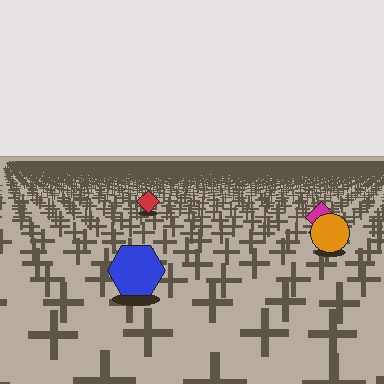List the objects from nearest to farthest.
From nearest to farthest: the blue hexagon, the orange circle, the magenta diamond, the red diamond.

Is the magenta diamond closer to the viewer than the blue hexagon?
No. The blue hexagon is closer — you can tell from the texture gradient: the ground texture is coarser near it.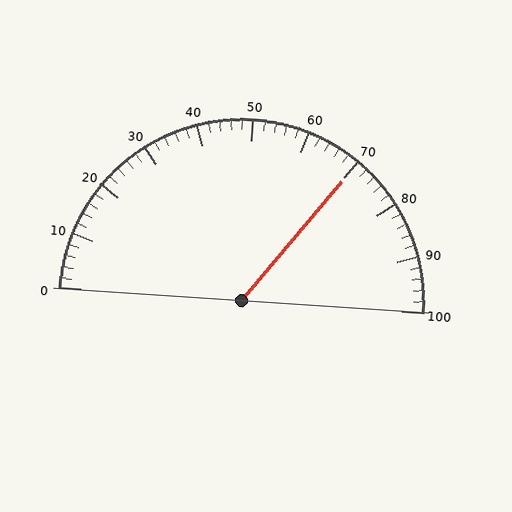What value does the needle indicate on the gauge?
The needle indicates approximately 70.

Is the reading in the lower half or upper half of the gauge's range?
The reading is in the upper half of the range (0 to 100).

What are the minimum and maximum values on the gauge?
The gauge ranges from 0 to 100.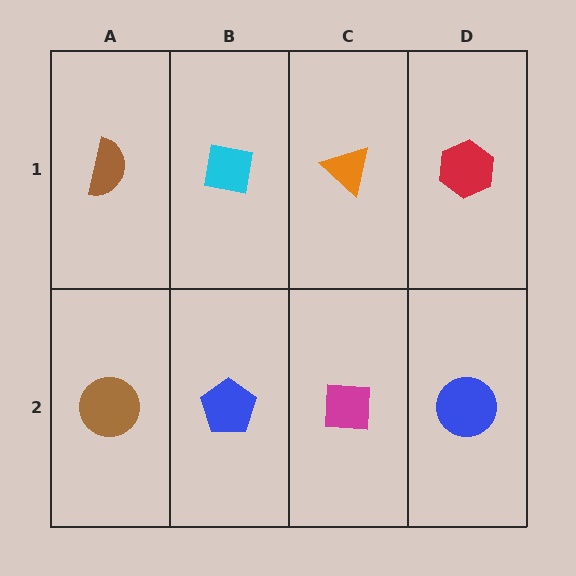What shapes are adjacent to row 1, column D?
A blue circle (row 2, column D), an orange triangle (row 1, column C).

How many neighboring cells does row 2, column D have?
2.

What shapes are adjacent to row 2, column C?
An orange triangle (row 1, column C), a blue pentagon (row 2, column B), a blue circle (row 2, column D).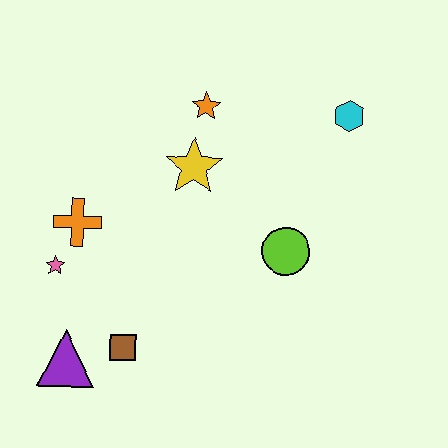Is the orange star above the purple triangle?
Yes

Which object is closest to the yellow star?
The orange star is closest to the yellow star.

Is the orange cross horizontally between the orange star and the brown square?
No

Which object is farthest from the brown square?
The cyan hexagon is farthest from the brown square.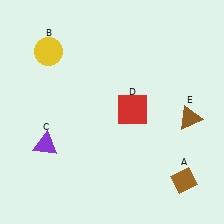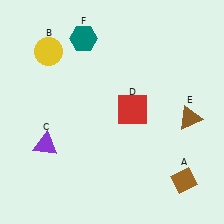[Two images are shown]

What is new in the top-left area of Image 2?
A teal hexagon (F) was added in the top-left area of Image 2.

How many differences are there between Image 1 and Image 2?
There is 1 difference between the two images.